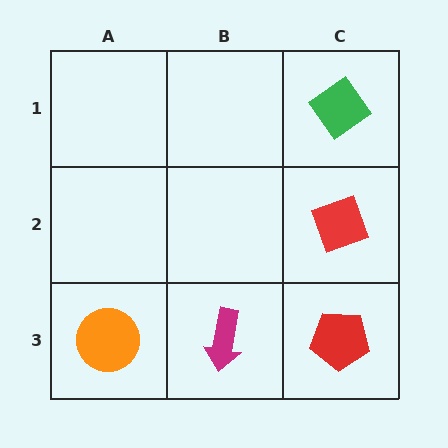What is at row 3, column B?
A magenta arrow.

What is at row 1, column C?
A green diamond.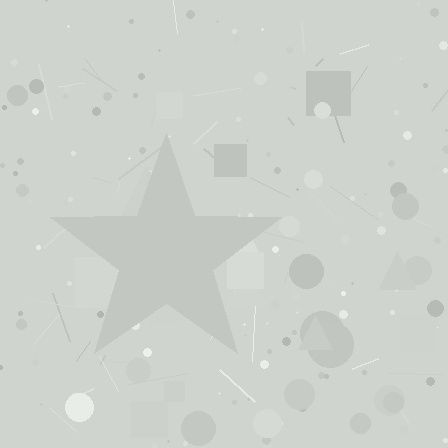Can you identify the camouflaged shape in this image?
The camouflaged shape is a star.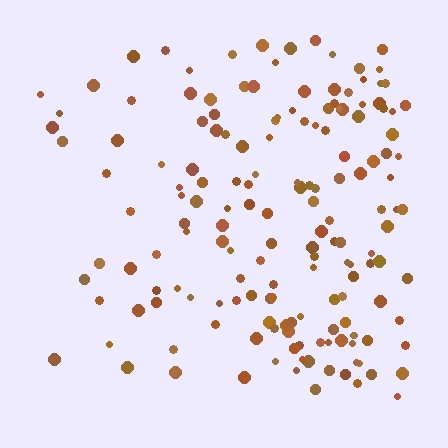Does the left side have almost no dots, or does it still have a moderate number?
Still a moderate number, just noticeably fewer than the right.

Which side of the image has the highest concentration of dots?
The right.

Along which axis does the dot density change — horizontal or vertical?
Horizontal.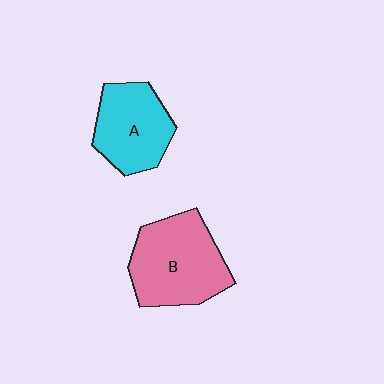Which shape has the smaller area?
Shape A (cyan).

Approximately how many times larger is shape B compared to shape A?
Approximately 1.3 times.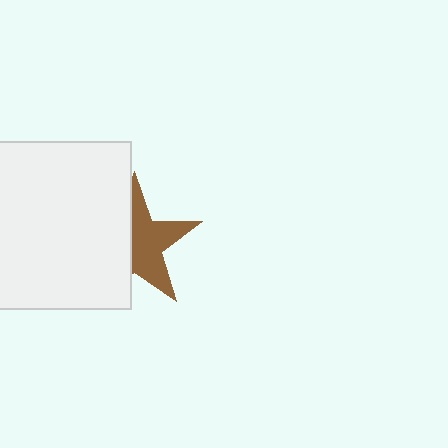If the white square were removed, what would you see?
You would see the complete brown star.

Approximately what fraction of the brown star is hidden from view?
Roughly 46% of the brown star is hidden behind the white square.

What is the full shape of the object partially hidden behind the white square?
The partially hidden object is a brown star.